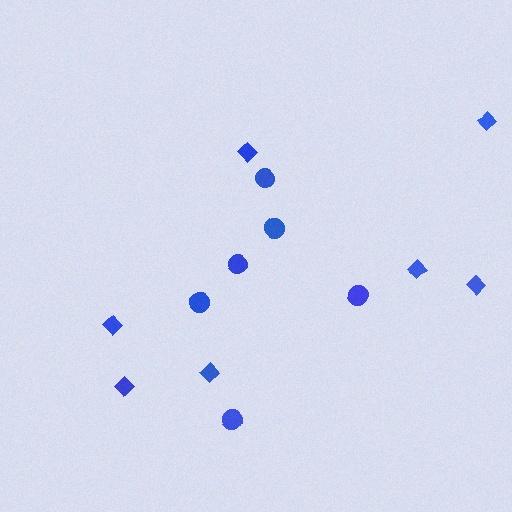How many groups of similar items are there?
There are 2 groups: one group of diamonds (7) and one group of circles (6).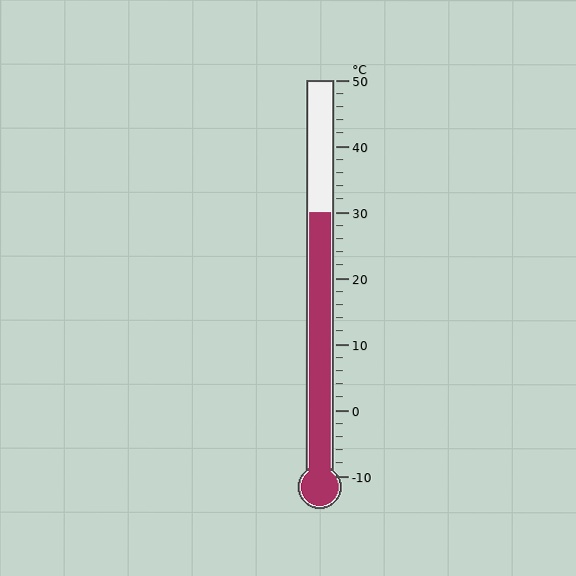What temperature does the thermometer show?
The thermometer shows approximately 30°C.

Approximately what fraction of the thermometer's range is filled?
The thermometer is filled to approximately 65% of its range.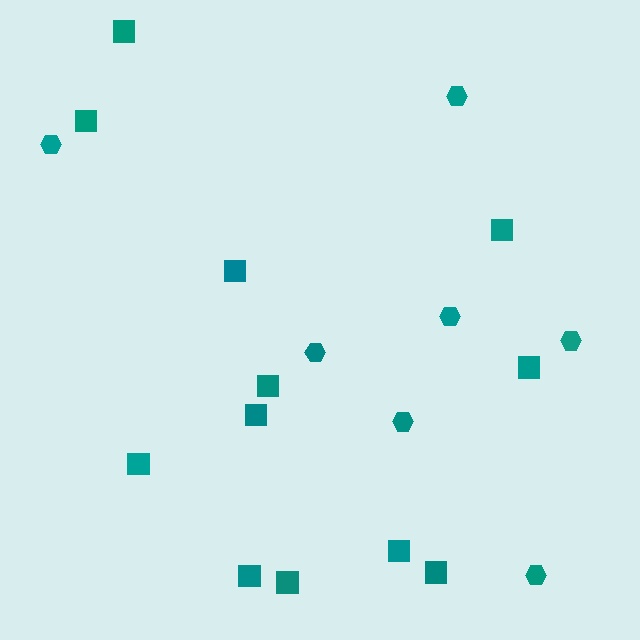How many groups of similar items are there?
There are 2 groups: one group of hexagons (7) and one group of squares (12).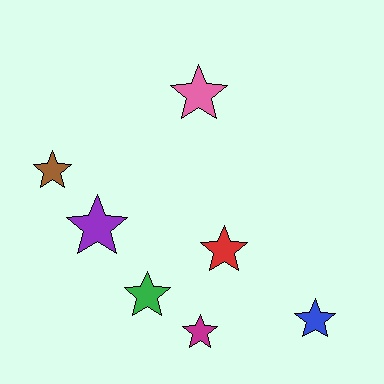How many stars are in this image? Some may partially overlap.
There are 7 stars.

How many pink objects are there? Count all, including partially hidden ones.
There is 1 pink object.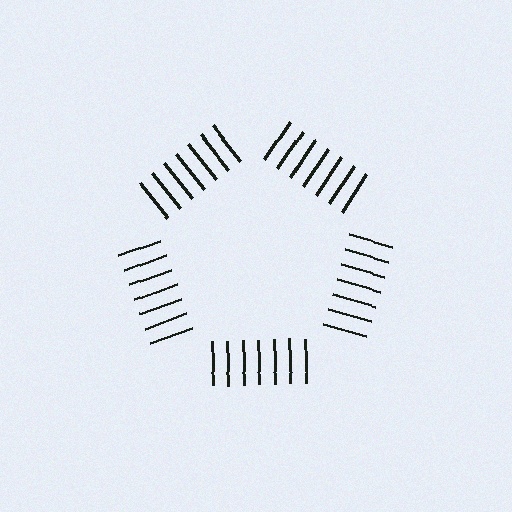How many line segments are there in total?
35 — 7 along each of the 5 edges.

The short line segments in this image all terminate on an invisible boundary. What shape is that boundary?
An illusory pentagon — the line segments terminate on its edges but no continuous stroke is drawn.